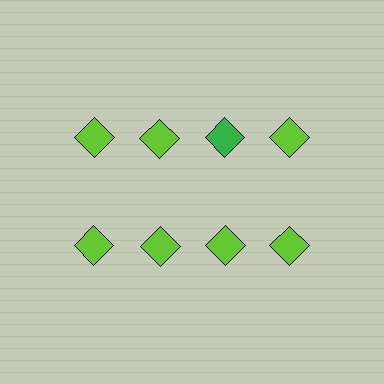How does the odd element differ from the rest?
It has a different color: green instead of lime.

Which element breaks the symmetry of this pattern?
The green diamond in the top row, center column breaks the symmetry. All other shapes are lime diamonds.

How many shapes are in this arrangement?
There are 8 shapes arranged in a grid pattern.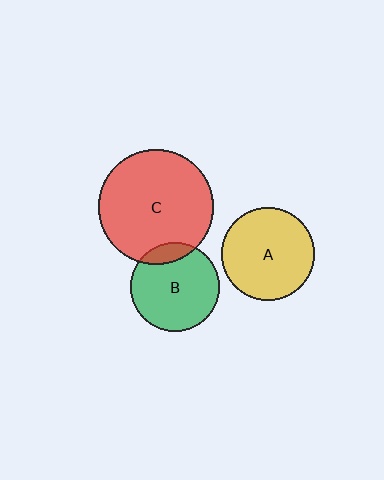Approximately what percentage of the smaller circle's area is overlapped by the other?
Approximately 15%.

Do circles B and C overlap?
Yes.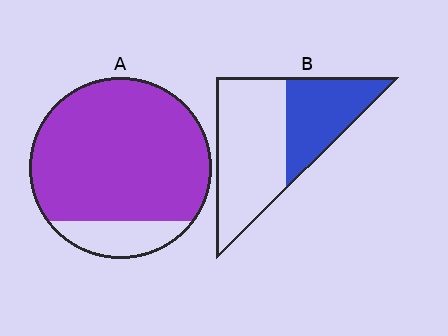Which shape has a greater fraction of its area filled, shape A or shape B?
Shape A.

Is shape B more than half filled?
No.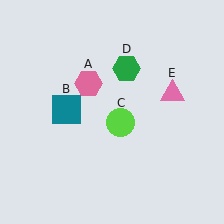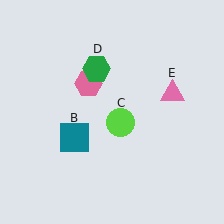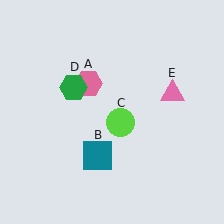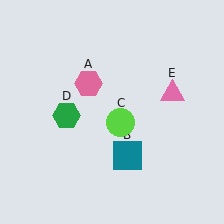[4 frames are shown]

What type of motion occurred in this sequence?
The teal square (object B), green hexagon (object D) rotated counterclockwise around the center of the scene.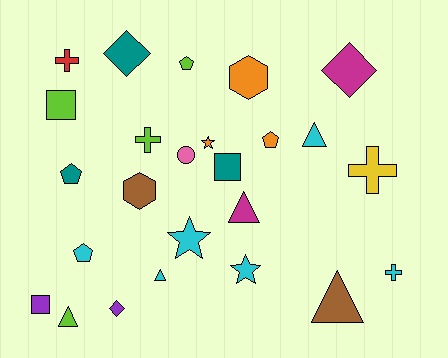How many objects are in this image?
There are 25 objects.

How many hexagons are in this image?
There are 2 hexagons.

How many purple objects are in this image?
There are 2 purple objects.